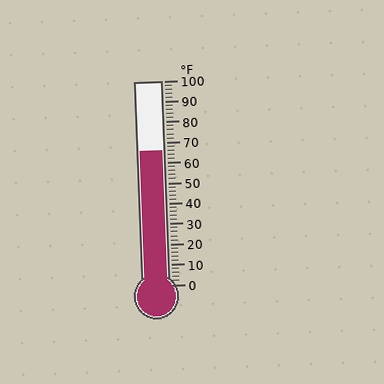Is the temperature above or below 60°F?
The temperature is above 60°F.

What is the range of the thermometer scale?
The thermometer scale ranges from 0°F to 100°F.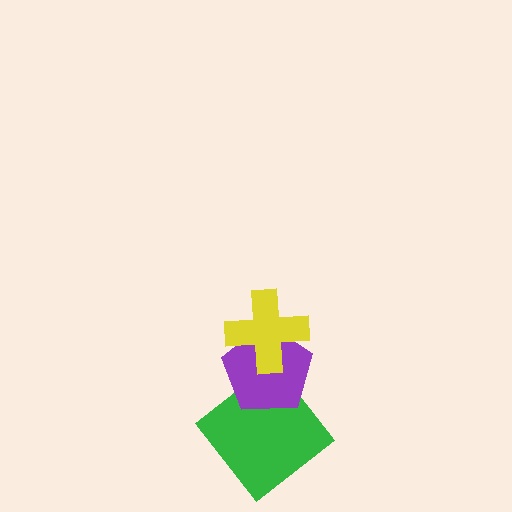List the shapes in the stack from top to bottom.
From top to bottom: the yellow cross, the purple pentagon, the green diamond.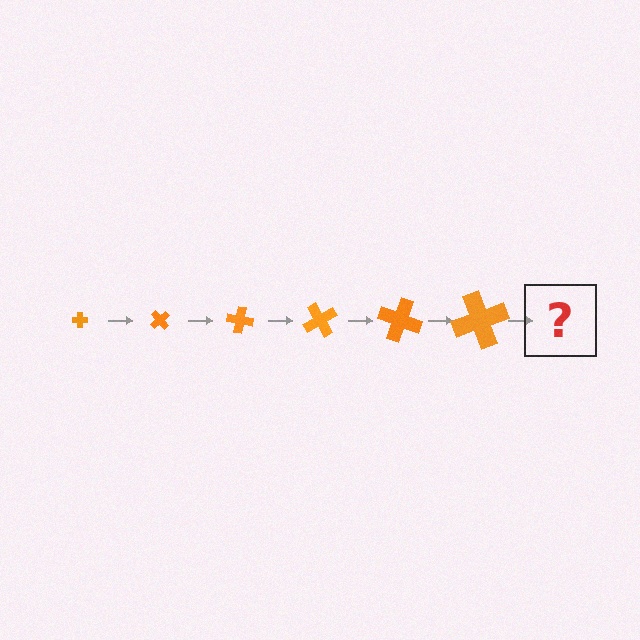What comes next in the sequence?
The next element should be a cross, larger than the previous one and rotated 300 degrees from the start.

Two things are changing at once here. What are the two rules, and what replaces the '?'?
The two rules are that the cross grows larger each step and it rotates 50 degrees each step. The '?' should be a cross, larger than the previous one and rotated 300 degrees from the start.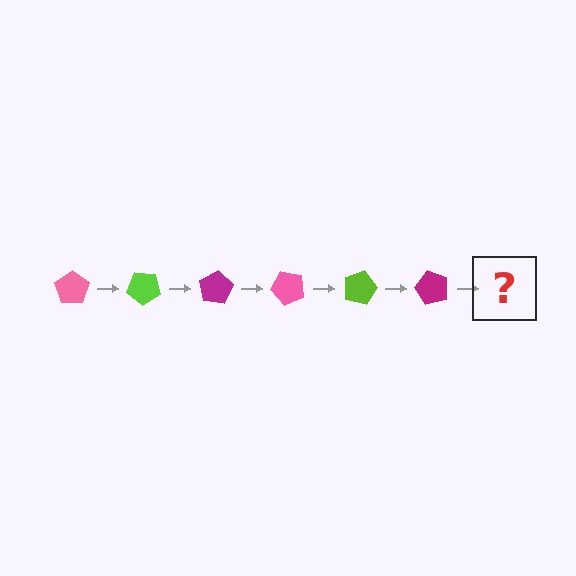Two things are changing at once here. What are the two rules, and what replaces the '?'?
The two rules are that it rotates 40 degrees each step and the color cycles through pink, lime, and magenta. The '?' should be a pink pentagon, rotated 240 degrees from the start.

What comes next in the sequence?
The next element should be a pink pentagon, rotated 240 degrees from the start.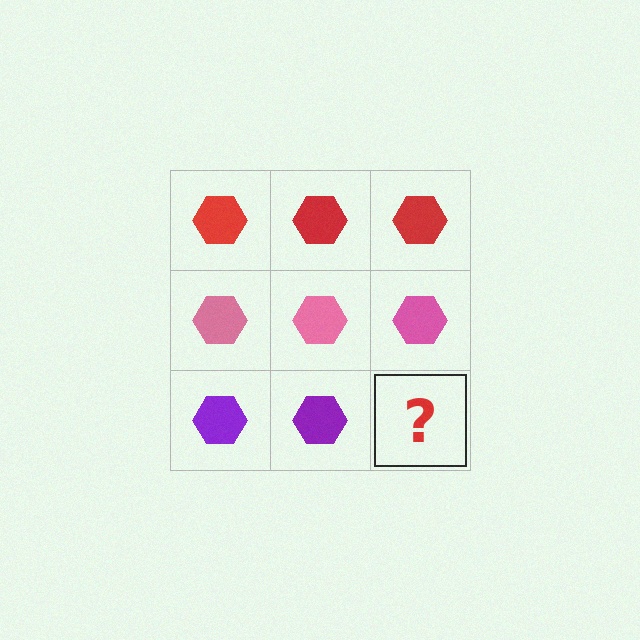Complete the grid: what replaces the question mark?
The question mark should be replaced with a purple hexagon.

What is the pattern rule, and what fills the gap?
The rule is that each row has a consistent color. The gap should be filled with a purple hexagon.